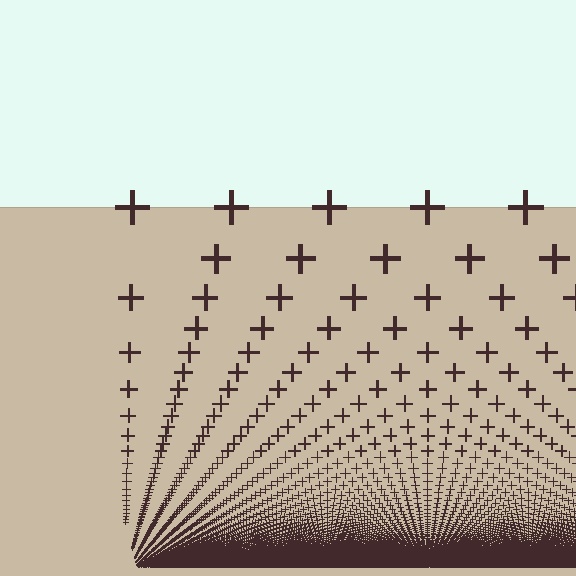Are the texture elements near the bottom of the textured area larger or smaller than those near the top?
Smaller. The gradient is inverted — elements near the bottom are smaller and denser.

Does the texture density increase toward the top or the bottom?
Density increases toward the bottom.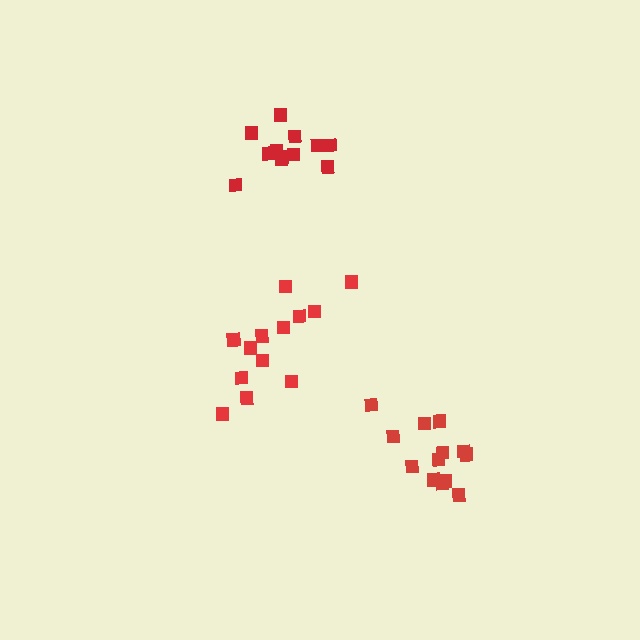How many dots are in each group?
Group 1: 13 dots, Group 2: 12 dots, Group 3: 13 dots (38 total).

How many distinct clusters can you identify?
There are 3 distinct clusters.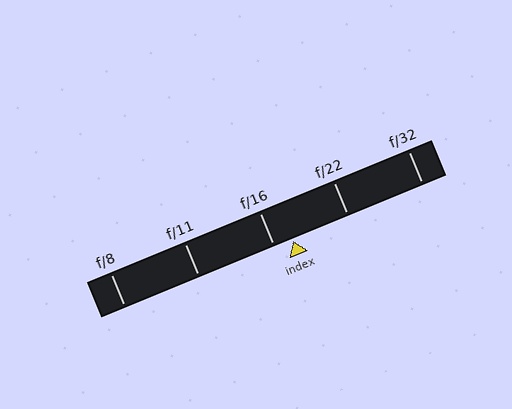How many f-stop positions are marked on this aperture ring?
There are 5 f-stop positions marked.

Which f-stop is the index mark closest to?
The index mark is closest to f/16.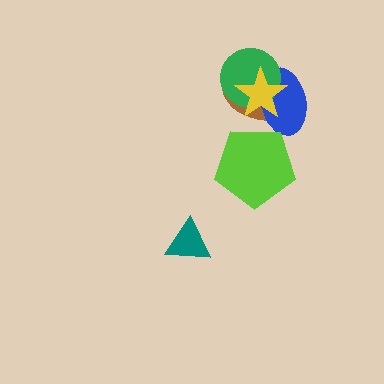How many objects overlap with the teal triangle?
0 objects overlap with the teal triangle.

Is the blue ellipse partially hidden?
Yes, it is partially covered by another shape.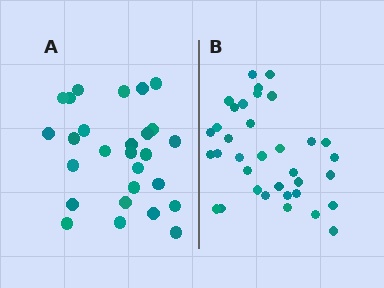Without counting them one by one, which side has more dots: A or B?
Region B (the right region) has more dots.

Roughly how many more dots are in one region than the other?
Region B has roughly 8 or so more dots than region A.